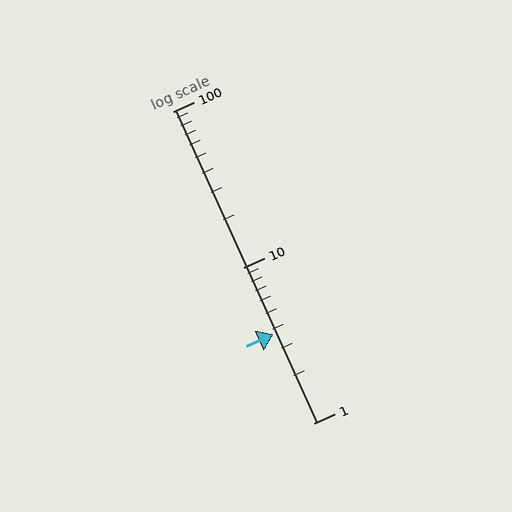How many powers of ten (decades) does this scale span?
The scale spans 2 decades, from 1 to 100.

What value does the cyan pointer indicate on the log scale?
The pointer indicates approximately 3.7.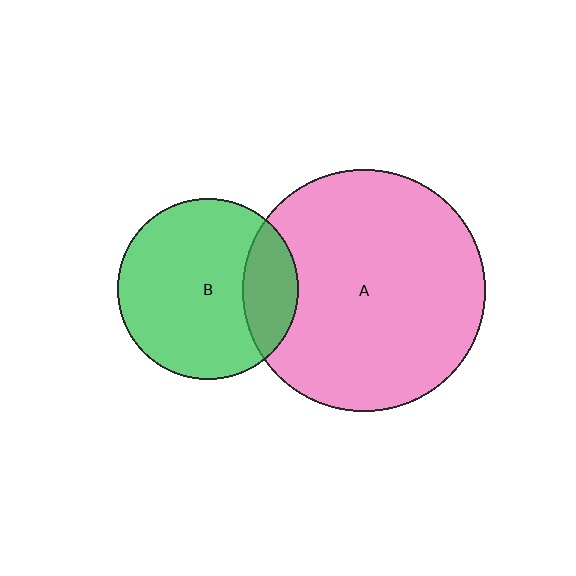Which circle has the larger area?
Circle A (pink).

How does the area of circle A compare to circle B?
Approximately 1.8 times.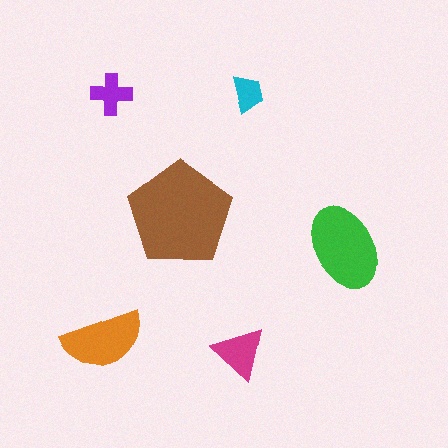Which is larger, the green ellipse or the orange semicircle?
The green ellipse.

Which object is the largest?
The brown pentagon.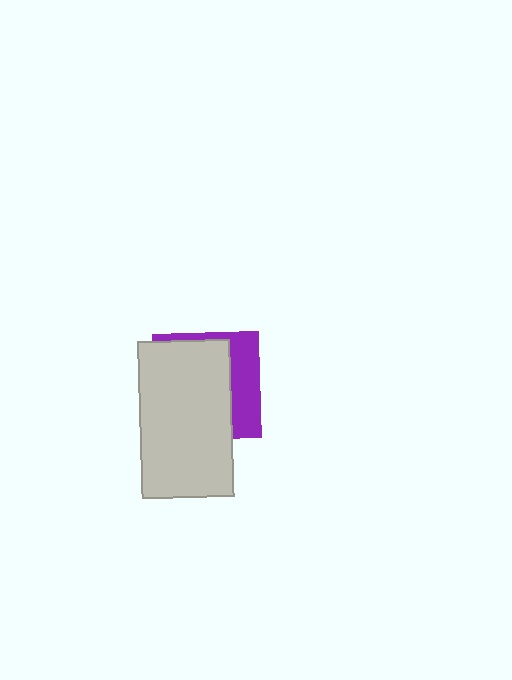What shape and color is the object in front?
The object in front is a light gray rectangle.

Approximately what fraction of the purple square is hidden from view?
Roughly 68% of the purple square is hidden behind the light gray rectangle.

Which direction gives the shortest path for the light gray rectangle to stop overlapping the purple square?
Moving left gives the shortest separation.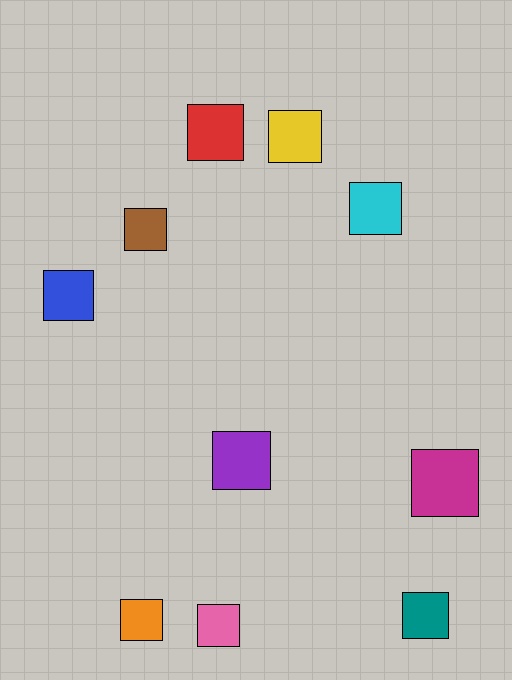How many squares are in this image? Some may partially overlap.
There are 10 squares.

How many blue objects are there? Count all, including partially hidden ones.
There is 1 blue object.